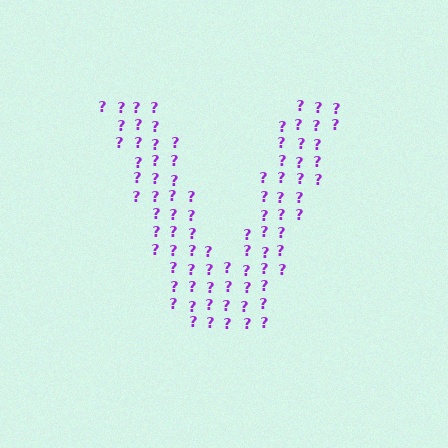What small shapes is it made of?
It is made of small question marks.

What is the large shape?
The large shape is the letter V.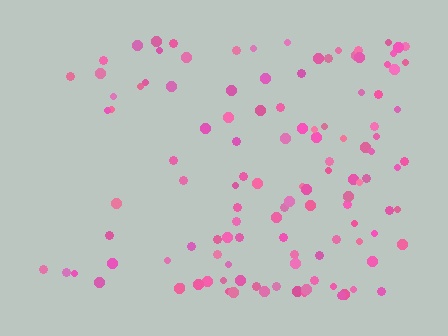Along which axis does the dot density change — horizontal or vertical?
Horizontal.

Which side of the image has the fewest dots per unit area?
The left.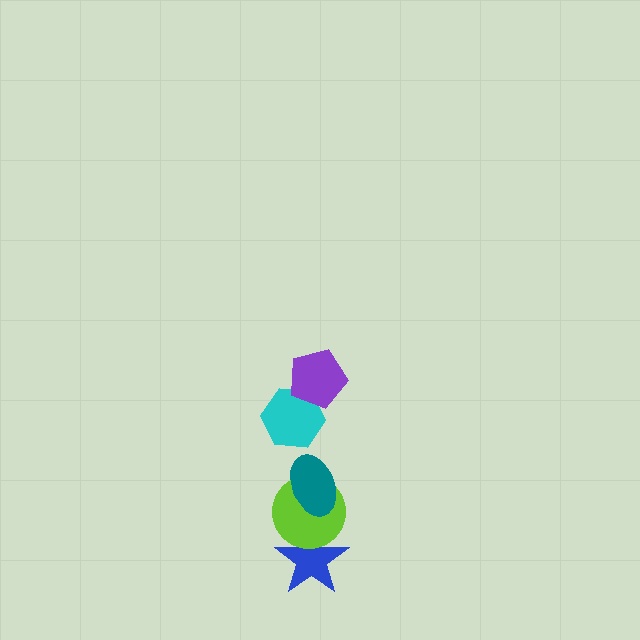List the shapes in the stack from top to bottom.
From top to bottom: the purple pentagon, the cyan hexagon, the teal ellipse, the lime circle, the blue star.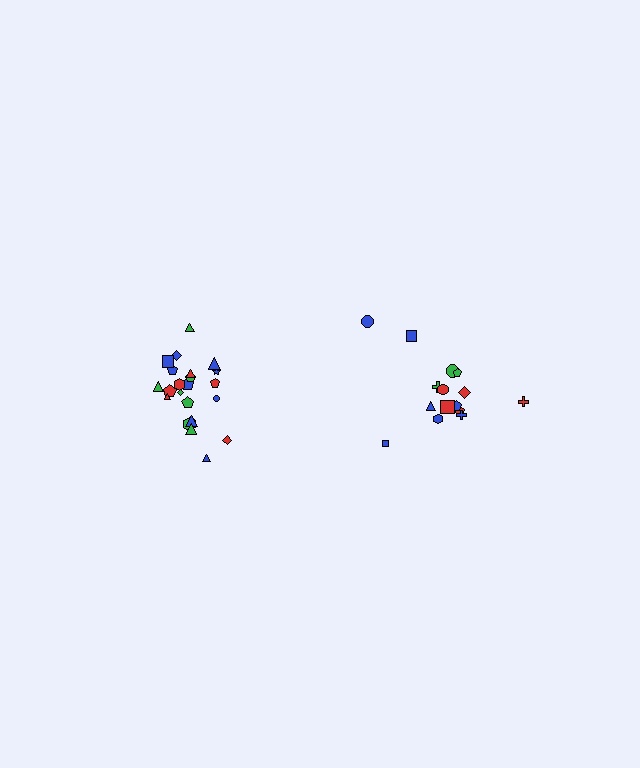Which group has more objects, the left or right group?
The left group.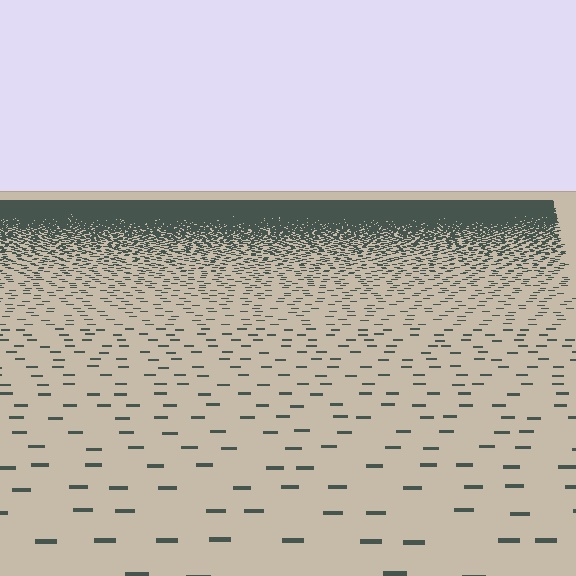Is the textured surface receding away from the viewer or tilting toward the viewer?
The surface is receding away from the viewer. Texture elements get smaller and denser toward the top.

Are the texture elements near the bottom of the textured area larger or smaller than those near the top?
Larger. Near the bottom, elements are closer to the viewer and appear at a bigger on-screen size.